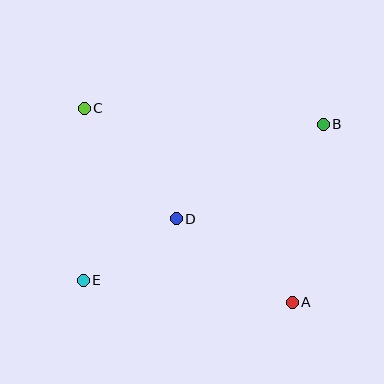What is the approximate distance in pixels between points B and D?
The distance between B and D is approximately 175 pixels.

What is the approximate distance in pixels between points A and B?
The distance between A and B is approximately 181 pixels.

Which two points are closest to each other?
Points D and E are closest to each other.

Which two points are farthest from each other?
Points B and E are farthest from each other.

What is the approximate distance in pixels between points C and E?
The distance between C and E is approximately 172 pixels.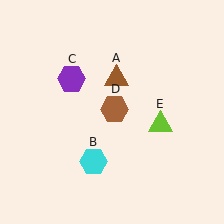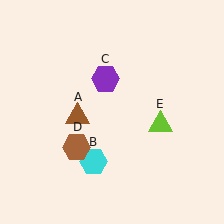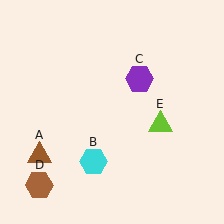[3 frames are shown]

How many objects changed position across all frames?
3 objects changed position: brown triangle (object A), purple hexagon (object C), brown hexagon (object D).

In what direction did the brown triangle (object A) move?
The brown triangle (object A) moved down and to the left.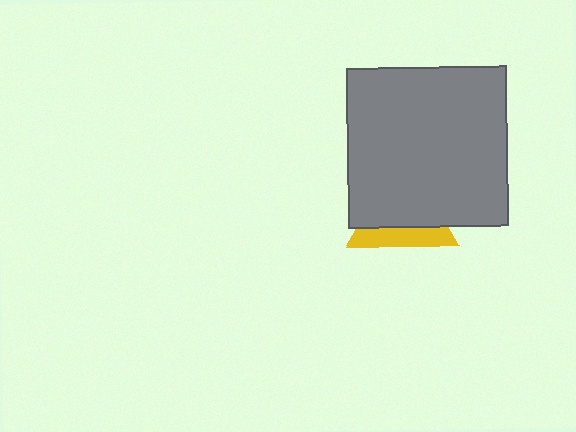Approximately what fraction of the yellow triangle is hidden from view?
Roughly 64% of the yellow triangle is hidden behind the gray square.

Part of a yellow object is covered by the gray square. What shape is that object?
It is a triangle.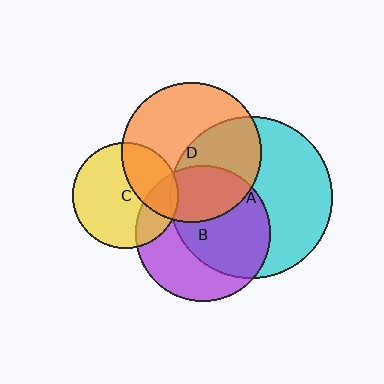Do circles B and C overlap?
Yes.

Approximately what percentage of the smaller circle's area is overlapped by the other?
Approximately 20%.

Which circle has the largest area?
Circle A (cyan).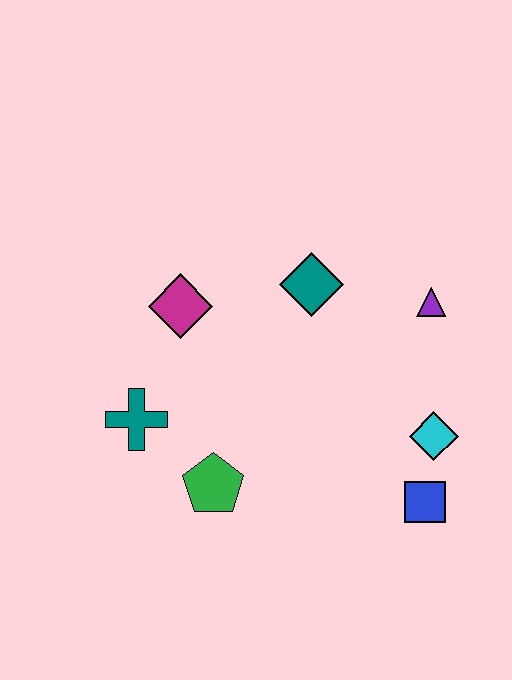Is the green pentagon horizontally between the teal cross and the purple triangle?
Yes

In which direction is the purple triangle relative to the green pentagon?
The purple triangle is to the right of the green pentagon.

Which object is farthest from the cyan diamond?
The teal cross is farthest from the cyan diamond.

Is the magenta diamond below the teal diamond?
Yes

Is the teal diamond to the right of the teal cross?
Yes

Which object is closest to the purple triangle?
The teal diamond is closest to the purple triangle.